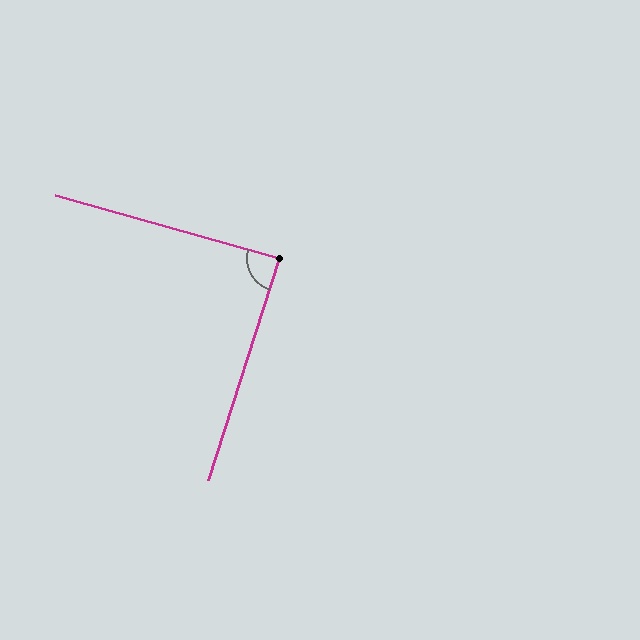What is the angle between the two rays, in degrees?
Approximately 88 degrees.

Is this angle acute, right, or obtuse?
It is approximately a right angle.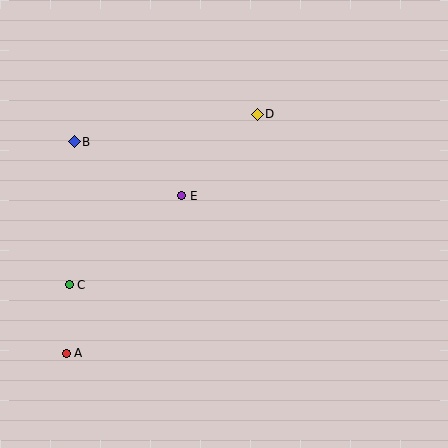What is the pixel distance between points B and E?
The distance between B and E is 120 pixels.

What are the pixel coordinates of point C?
Point C is at (69, 285).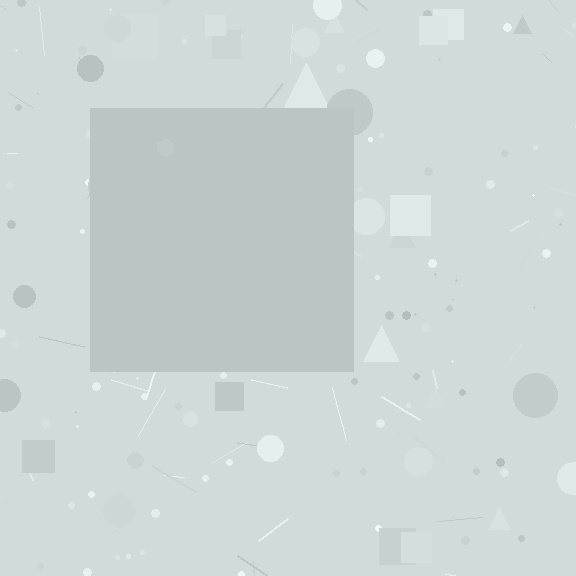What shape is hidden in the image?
A square is hidden in the image.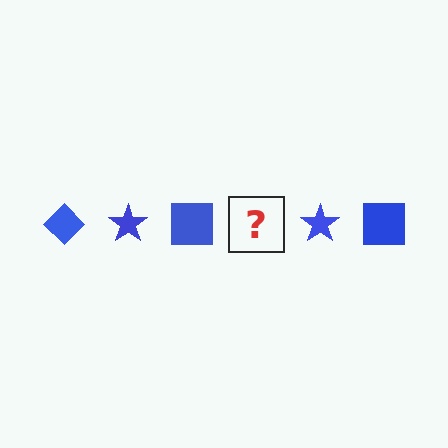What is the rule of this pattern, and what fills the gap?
The rule is that the pattern cycles through diamond, star, square shapes in blue. The gap should be filled with a blue diamond.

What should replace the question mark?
The question mark should be replaced with a blue diamond.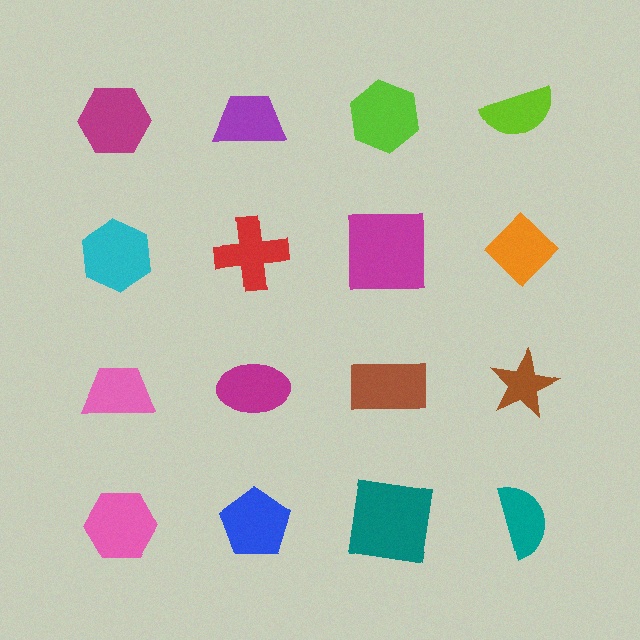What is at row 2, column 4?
An orange diamond.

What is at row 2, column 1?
A cyan hexagon.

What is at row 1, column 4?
A lime semicircle.